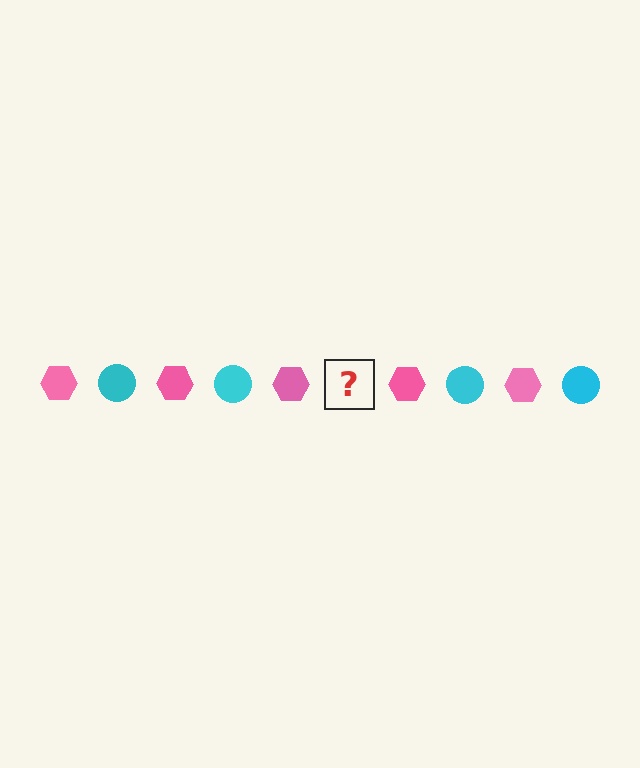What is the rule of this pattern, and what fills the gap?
The rule is that the pattern alternates between pink hexagon and cyan circle. The gap should be filled with a cyan circle.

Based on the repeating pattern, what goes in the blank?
The blank should be a cyan circle.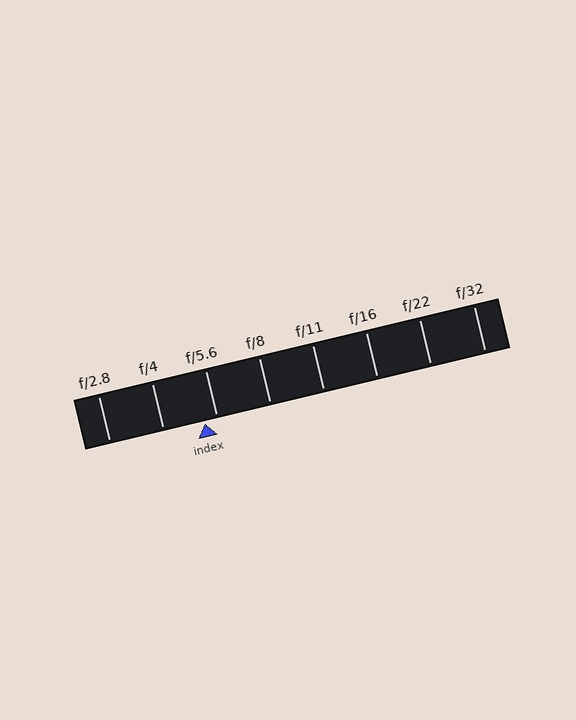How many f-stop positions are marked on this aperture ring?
There are 8 f-stop positions marked.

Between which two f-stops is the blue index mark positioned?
The index mark is between f/4 and f/5.6.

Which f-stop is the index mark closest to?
The index mark is closest to f/5.6.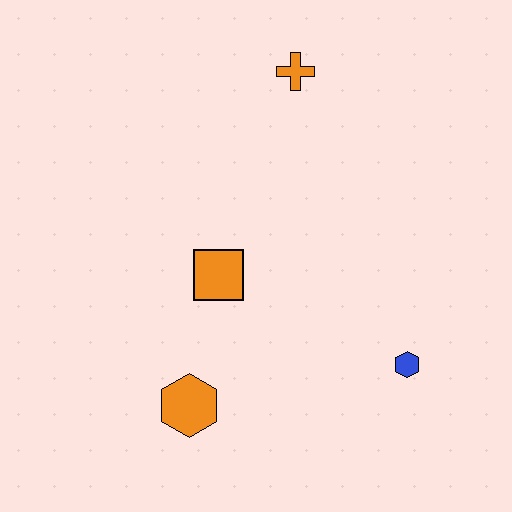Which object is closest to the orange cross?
The orange square is closest to the orange cross.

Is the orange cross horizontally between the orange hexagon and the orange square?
No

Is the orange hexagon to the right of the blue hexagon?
No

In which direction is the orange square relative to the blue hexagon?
The orange square is to the left of the blue hexagon.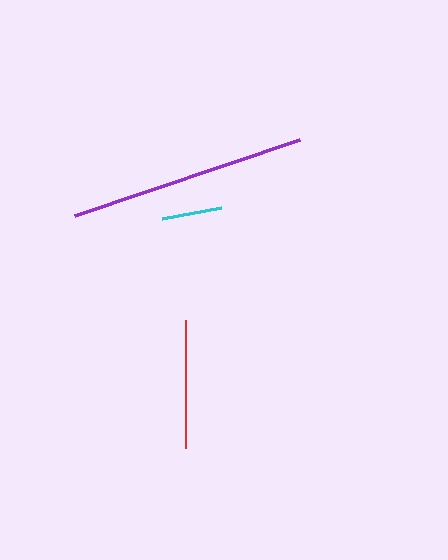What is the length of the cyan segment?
The cyan segment is approximately 61 pixels long.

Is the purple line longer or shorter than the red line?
The purple line is longer than the red line.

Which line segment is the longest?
The purple line is the longest at approximately 237 pixels.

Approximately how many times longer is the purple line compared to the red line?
The purple line is approximately 1.9 times the length of the red line.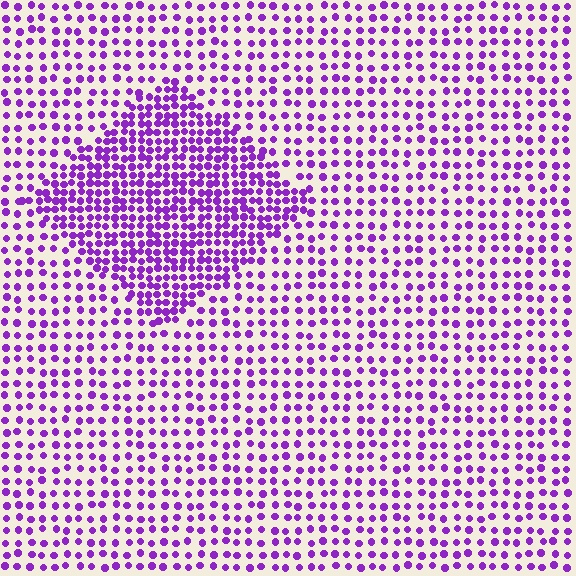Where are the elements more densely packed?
The elements are more densely packed inside the diamond boundary.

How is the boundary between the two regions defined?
The boundary is defined by a change in element density (approximately 2.0x ratio). All elements are the same color, size, and shape.